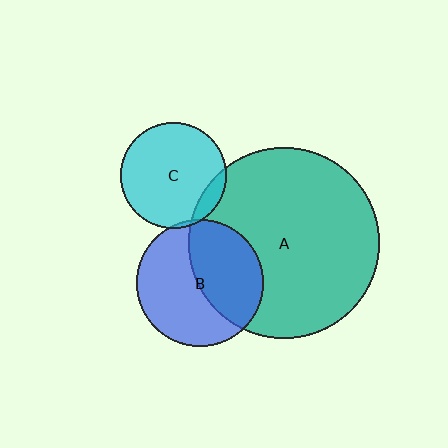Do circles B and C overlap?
Yes.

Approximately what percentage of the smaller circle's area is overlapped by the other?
Approximately 5%.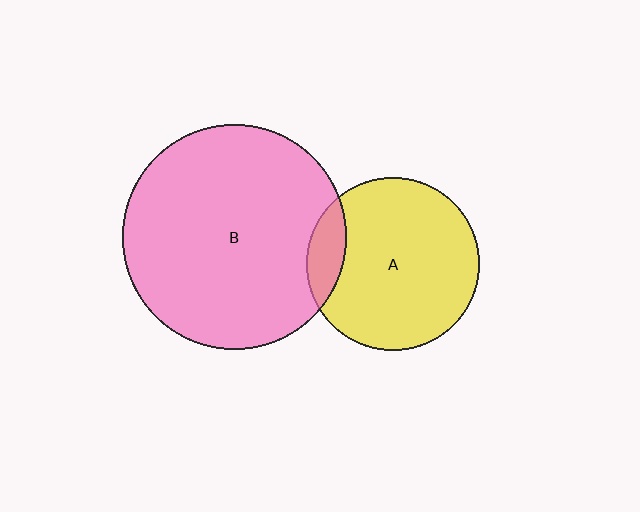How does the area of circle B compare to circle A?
Approximately 1.7 times.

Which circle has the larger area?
Circle B (pink).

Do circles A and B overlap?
Yes.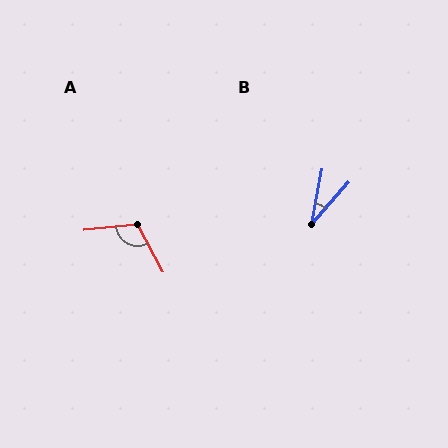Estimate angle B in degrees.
Approximately 31 degrees.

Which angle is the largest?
A, at approximately 112 degrees.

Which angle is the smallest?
B, at approximately 31 degrees.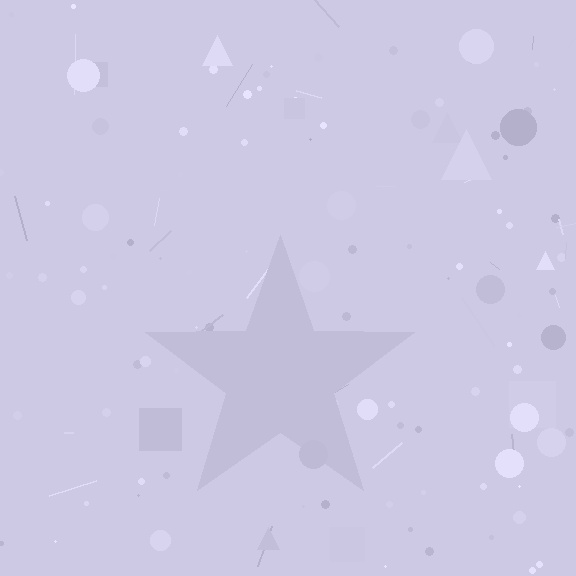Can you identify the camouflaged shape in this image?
The camouflaged shape is a star.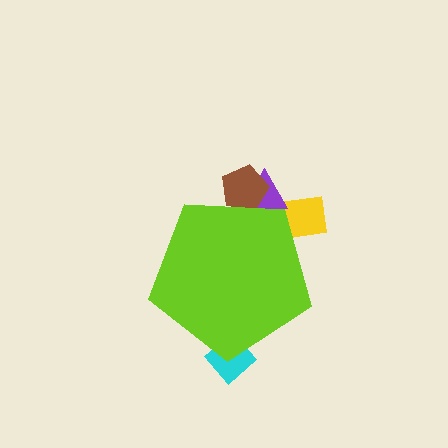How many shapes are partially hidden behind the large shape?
4 shapes are partially hidden.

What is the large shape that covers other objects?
A lime pentagon.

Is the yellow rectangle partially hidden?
Yes, the yellow rectangle is partially hidden behind the lime pentagon.